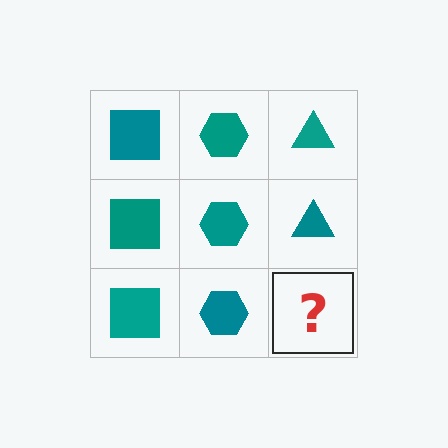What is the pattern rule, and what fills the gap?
The rule is that each column has a consistent shape. The gap should be filled with a teal triangle.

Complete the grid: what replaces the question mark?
The question mark should be replaced with a teal triangle.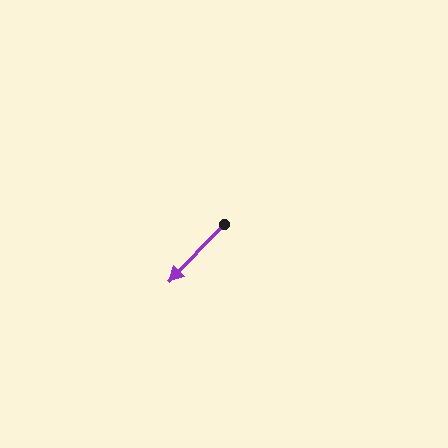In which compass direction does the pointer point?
Southwest.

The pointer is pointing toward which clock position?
Roughly 7 o'clock.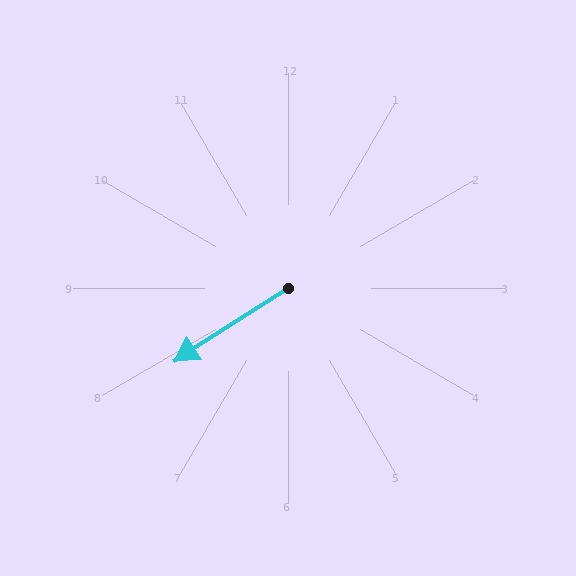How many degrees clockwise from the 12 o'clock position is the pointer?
Approximately 237 degrees.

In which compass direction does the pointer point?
Southwest.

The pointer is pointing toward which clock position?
Roughly 8 o'clock.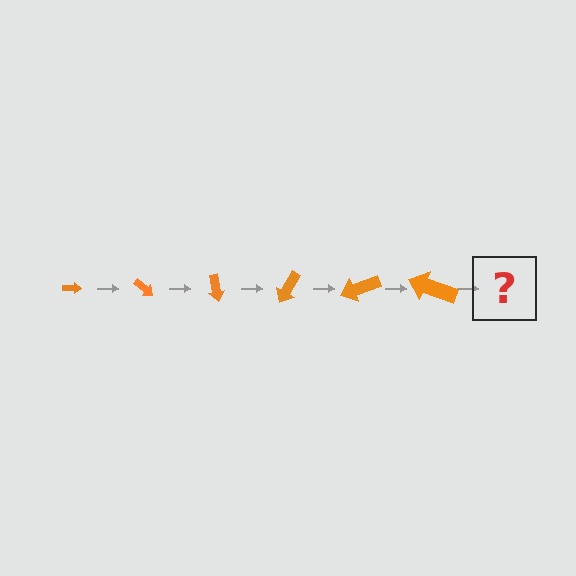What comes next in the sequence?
The next element should be an arrow, larger than the previous one and rotated 240 degrees from the start.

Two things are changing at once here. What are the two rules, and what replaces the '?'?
The two rules are that the arrow grows larger each step and it rotates 40 degrees each step. The '?' should be an arrow, larger than the previous one and rotated 240 degrees from the start.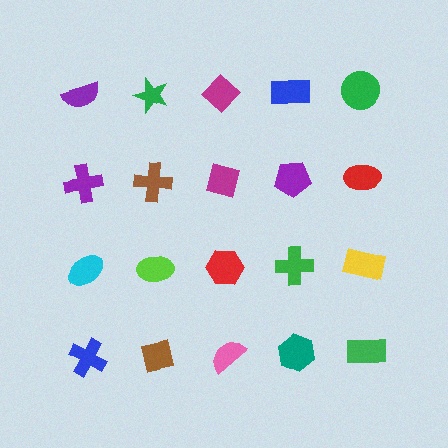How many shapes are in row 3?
5 shapes.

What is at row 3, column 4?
A green cross.